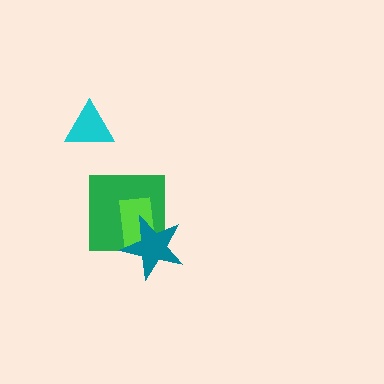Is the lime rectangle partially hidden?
Yes, it is partially covered by another shape.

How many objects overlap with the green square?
2 objects overlap with the green square.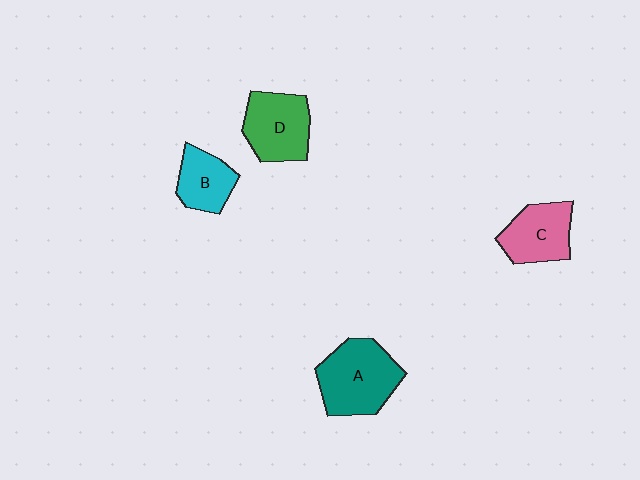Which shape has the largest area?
Shape A (teal).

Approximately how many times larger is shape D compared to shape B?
Approximately 1.4 times.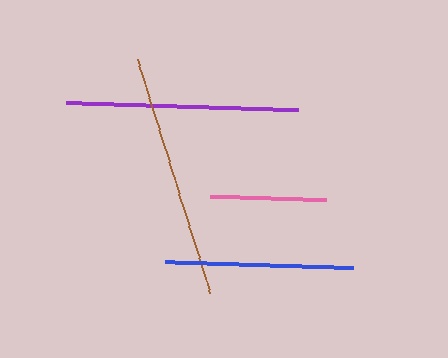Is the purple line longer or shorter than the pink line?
The purple line is longer than the pink line.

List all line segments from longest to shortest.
From longest to shortest: brown, purple, blue, pink.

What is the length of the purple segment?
The purple segment is approximately 232 pixels long.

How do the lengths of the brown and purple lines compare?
The brown and purple lines are approximately the same length.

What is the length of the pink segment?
The pink segment is approximately 116 pixels long.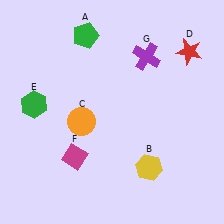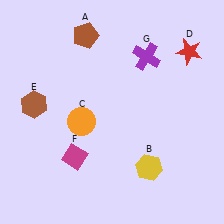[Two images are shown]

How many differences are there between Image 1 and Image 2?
There are 2 differences between the two images.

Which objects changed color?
A changed from green to brown. E changed from green to brown.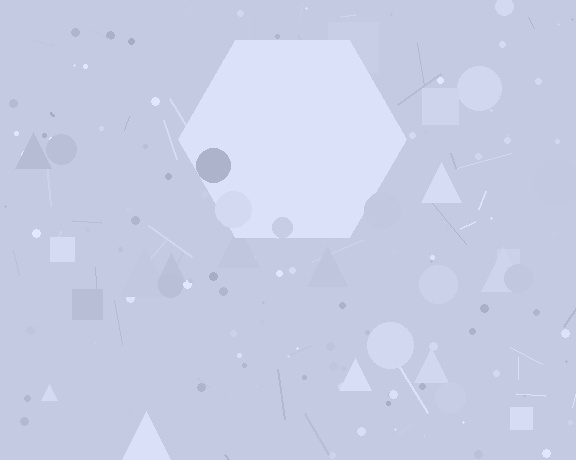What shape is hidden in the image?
A hexagon is hidden in the image.